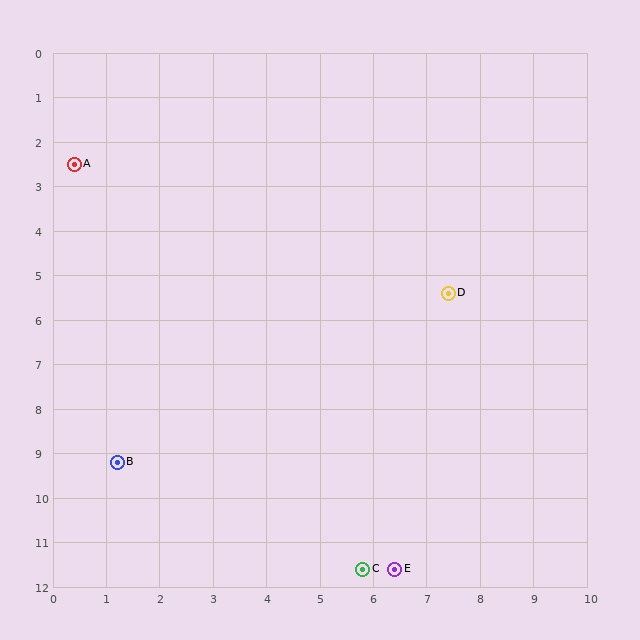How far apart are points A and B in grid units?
Points A and B are about 6.7 grid units apart.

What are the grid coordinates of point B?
Point B is at approximately (1.2, 9.2).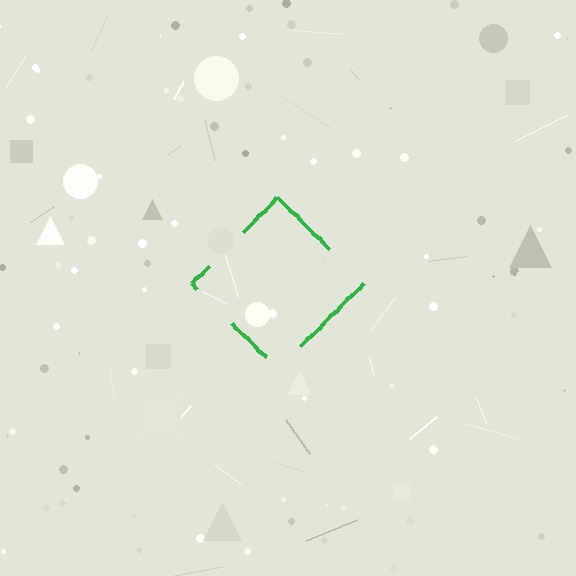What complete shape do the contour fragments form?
The contour fragments form a diamond.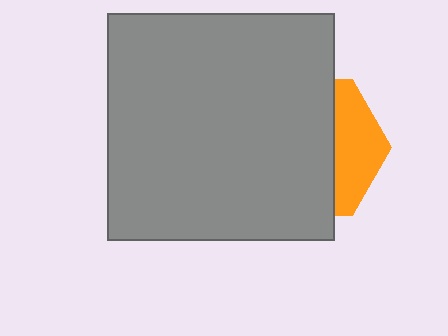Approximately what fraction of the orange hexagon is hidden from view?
Roughly 69% of the orange hexagon is hidden behind the gray square.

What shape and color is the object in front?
The object in front is a gray square.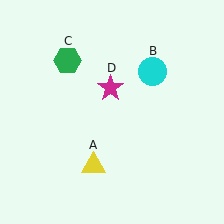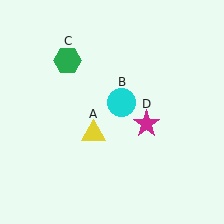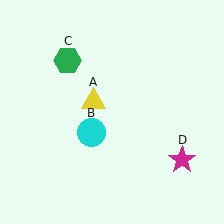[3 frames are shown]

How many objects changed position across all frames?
3 objects changed position: yellow triangle (object A), cyan circle (object B), magenta star (object D).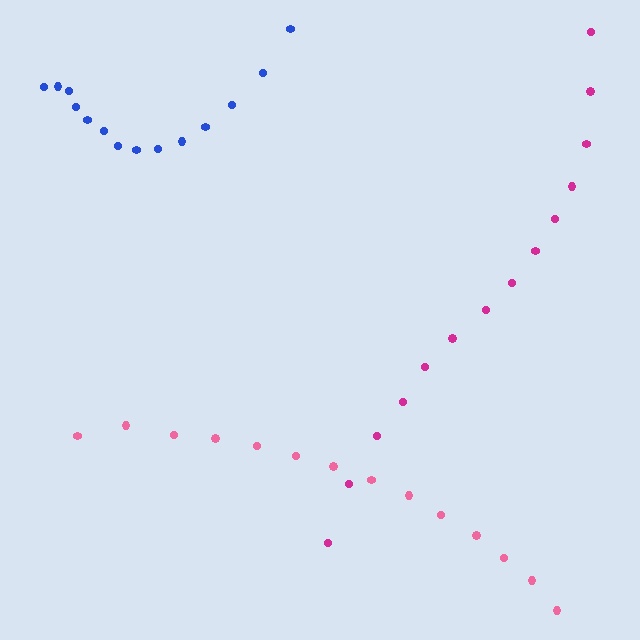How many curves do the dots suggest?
There are 3 distinct paths.